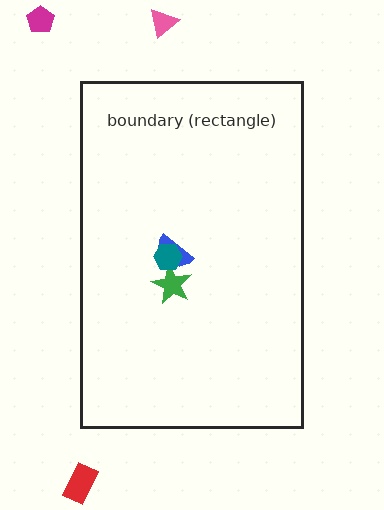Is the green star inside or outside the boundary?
Inside.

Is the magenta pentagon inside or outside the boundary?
Outside.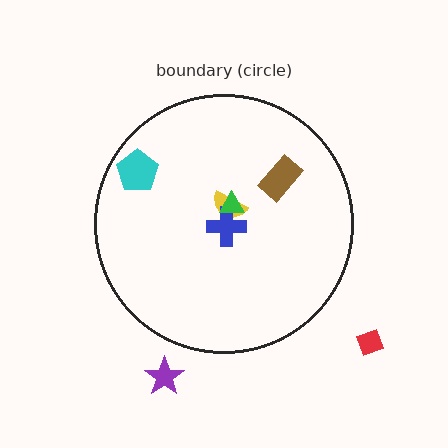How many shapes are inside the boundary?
5 inside, 2 outside.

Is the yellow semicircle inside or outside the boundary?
Inside.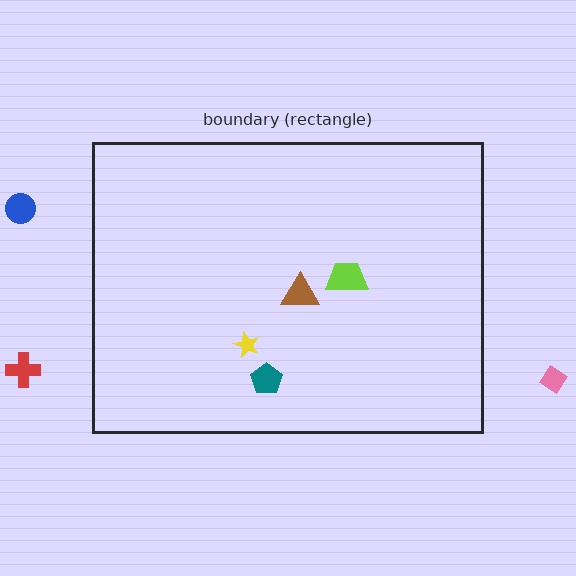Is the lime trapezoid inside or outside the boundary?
Inside.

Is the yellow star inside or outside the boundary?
Inside.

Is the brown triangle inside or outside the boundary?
Inside.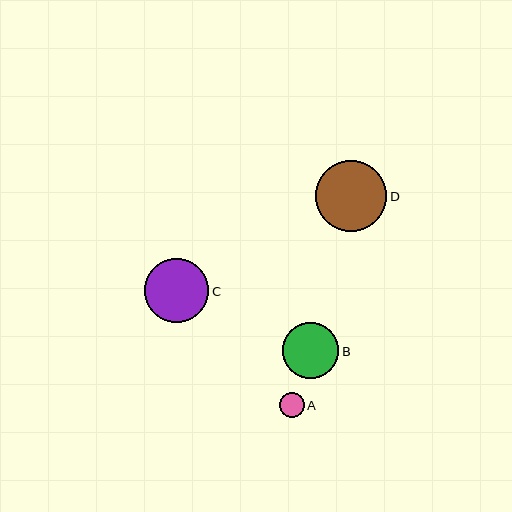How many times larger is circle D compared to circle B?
Circle D is approximately 1.3 times the size of circle B.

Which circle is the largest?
Circle D is the largest with a size of approximately 71 pixels.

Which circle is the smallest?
Circle A is the smallest with a size of approximately 25 pixels.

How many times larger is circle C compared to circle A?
Circle C is approximately 2.5 times the size of circle A.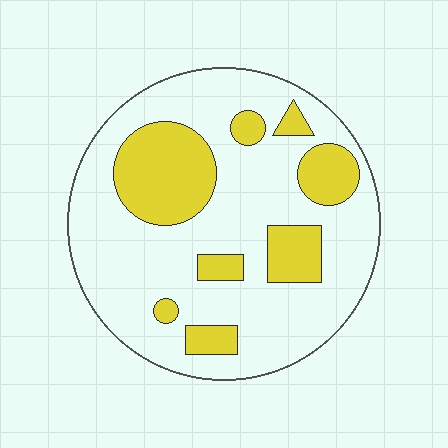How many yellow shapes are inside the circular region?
8.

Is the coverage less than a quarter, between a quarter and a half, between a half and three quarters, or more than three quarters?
Between a quarter and a half.